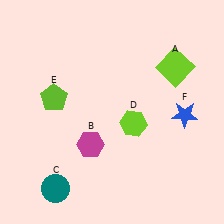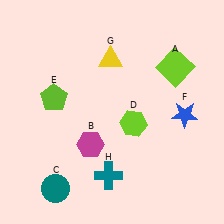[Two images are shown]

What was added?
A yellow triangle (G), a teal cross (H) were added in Image 2.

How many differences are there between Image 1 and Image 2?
There are 2 differences between the two images.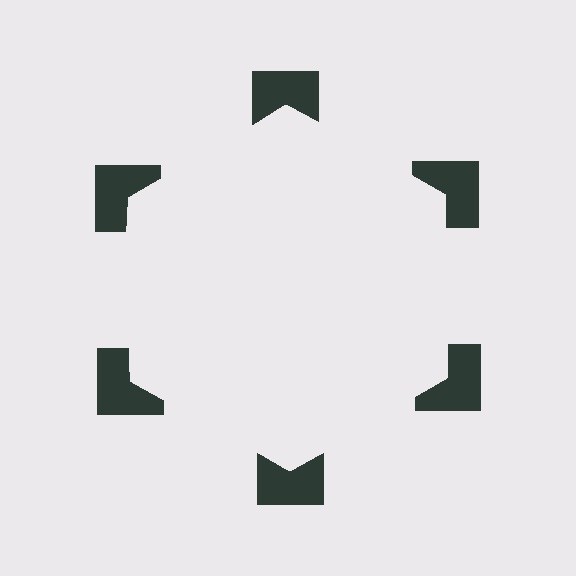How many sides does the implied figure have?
6 sides.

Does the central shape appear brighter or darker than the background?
It typically appears slightly brighter than the background, even though no actual brightness change is drawn.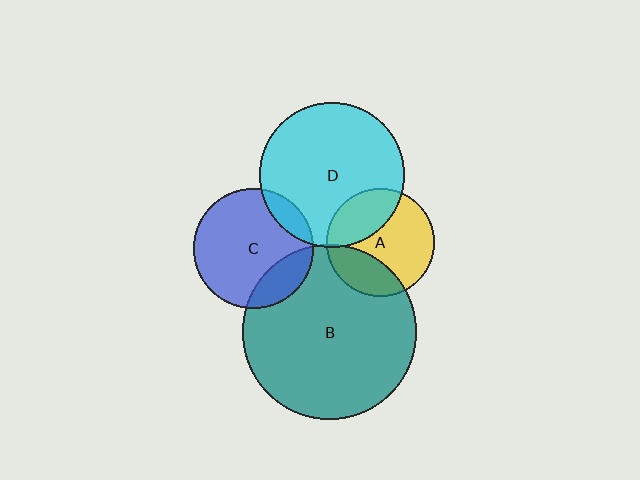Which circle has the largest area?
Circle B (teal).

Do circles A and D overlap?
Yes.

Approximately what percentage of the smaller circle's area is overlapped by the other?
Approximately 30%.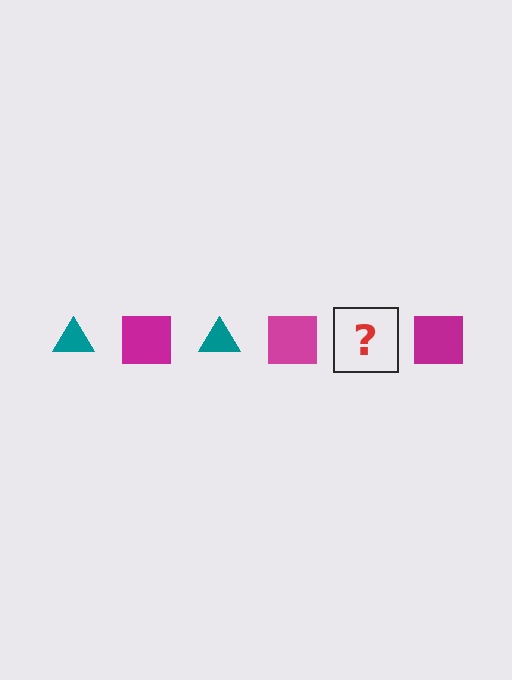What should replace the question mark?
The question mark should be replaced with a teal triangle.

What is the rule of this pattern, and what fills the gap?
The rule is that the pattern alternates between teal triangle and magenta square. The gap should be filled with a teal triangle.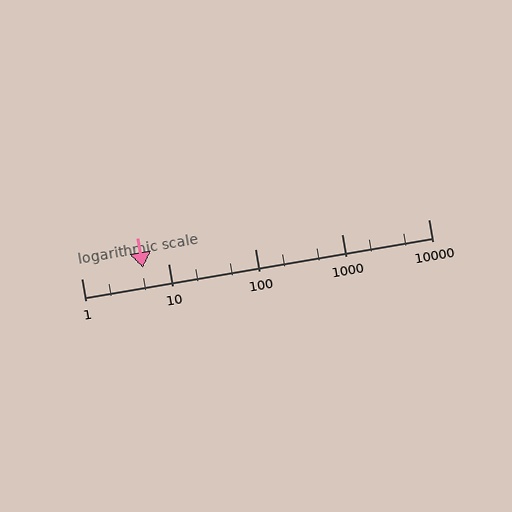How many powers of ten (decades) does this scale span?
The scale spans 4 decades, from 1 to 10000.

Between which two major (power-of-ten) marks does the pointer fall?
The pointer is between 1 and 10.